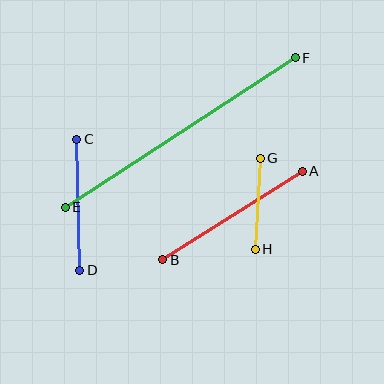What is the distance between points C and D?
The distance is approximately 131 pixels.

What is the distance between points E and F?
The distance is approximately 274 pixels.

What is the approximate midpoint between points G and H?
The midpoint is at approximately (258, 204) pixels.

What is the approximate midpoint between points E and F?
The midpoint is at approximately (180, 133) pixels.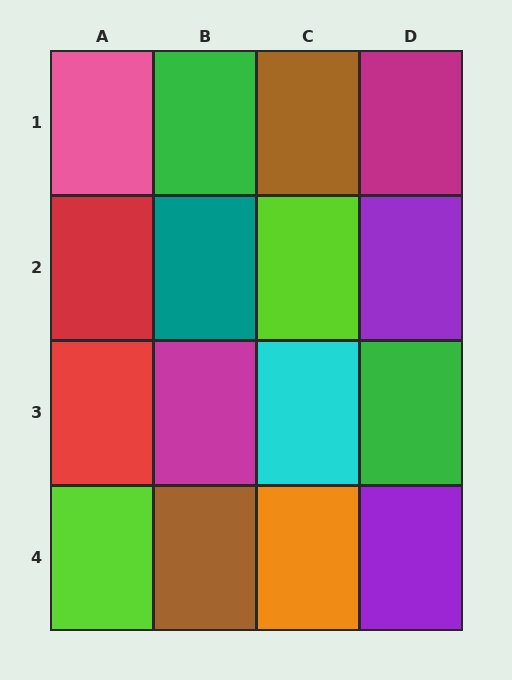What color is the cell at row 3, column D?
Green.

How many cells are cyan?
1 cell is cyan.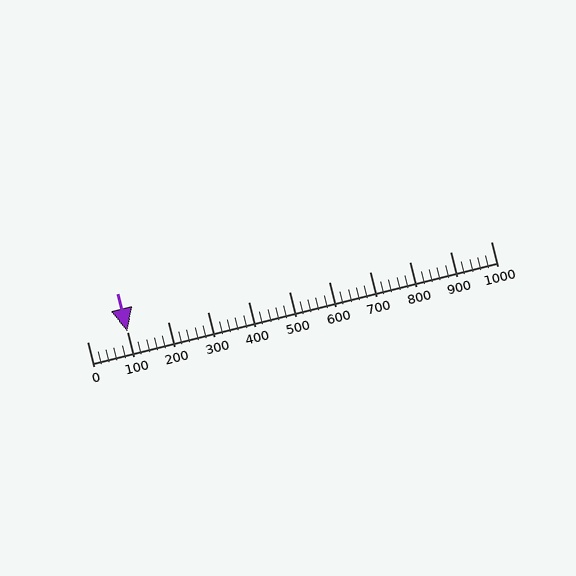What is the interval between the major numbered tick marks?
The major tick marks are spaced 100 units apart.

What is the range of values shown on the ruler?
The ruler shows values from 0 to 1000.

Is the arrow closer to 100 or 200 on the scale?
The arrow is closer to 100.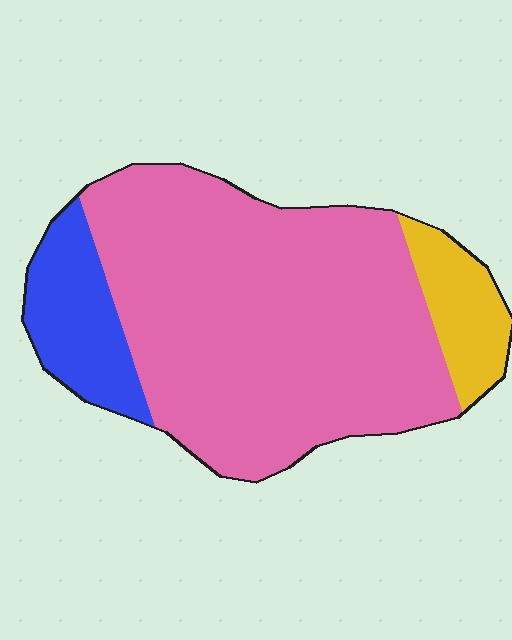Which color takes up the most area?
Pink, at roughly 75%.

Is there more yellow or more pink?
Pink.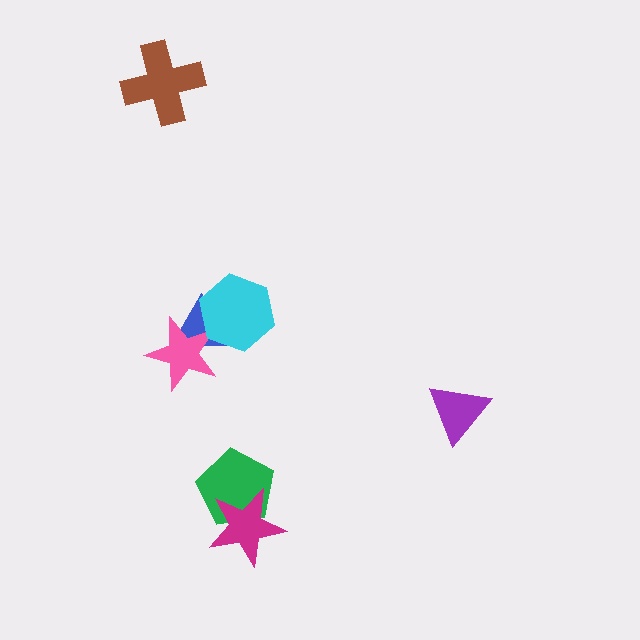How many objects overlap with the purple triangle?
0 objects overlap with the purple triangle.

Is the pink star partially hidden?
Yes, it is partially covered by another shape.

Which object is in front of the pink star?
The cyan hexagon is in front of the pink star.